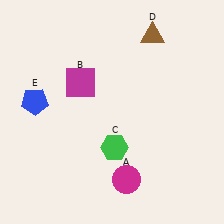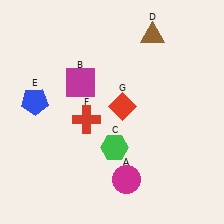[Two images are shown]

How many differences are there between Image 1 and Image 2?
There are 2 differences between the two images.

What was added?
A red cross (F), a red diamond (G) were added in Image 2.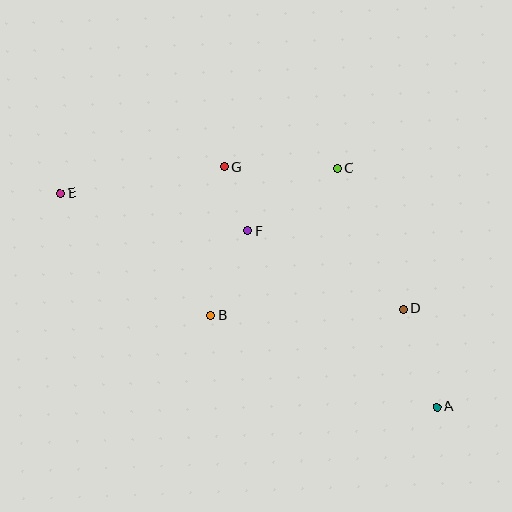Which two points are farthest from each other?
Points A and E are farthest from each other.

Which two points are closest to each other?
Points F and G are closest to each other.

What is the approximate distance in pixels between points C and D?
The distance between C and D is approximately 156 pixels.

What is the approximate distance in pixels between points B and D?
The distance between B and D is approximately 192 pixels.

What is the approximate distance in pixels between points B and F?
The distance between B and F is approximately 92 pixels.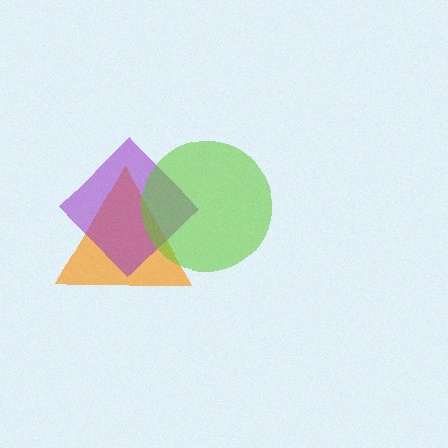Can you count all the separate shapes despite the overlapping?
Yes, there are 3 separate shapes.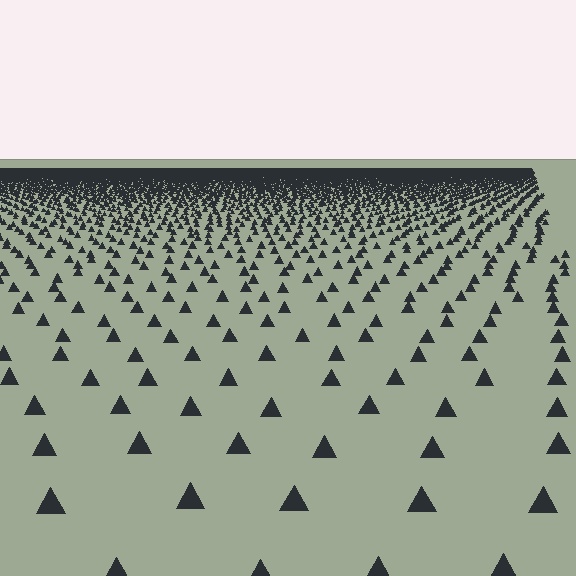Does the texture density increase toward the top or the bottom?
Density increases toward the top.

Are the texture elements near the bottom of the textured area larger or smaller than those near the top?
Larger. Near the bottom, elements are closer to the viewer and appear at a bigger on-screen size.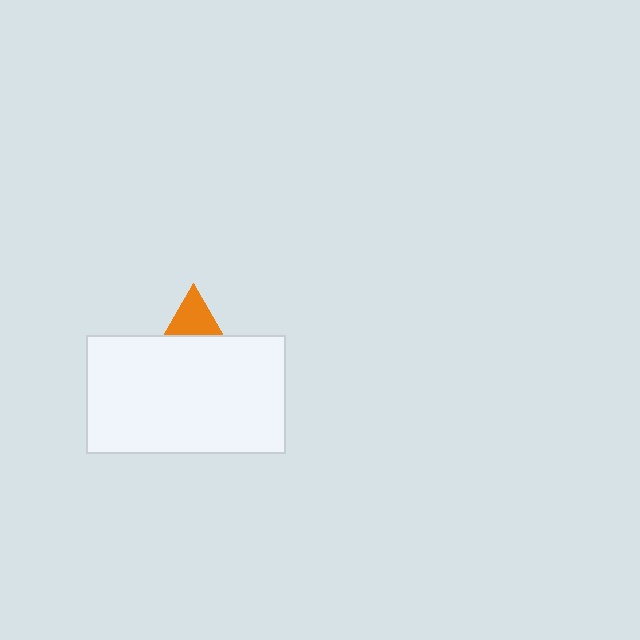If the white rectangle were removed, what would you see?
You would see the complete orange triangle.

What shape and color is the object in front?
The object in front is a white rectangle.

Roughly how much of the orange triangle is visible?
A small part of it is visible (roughly 32%).